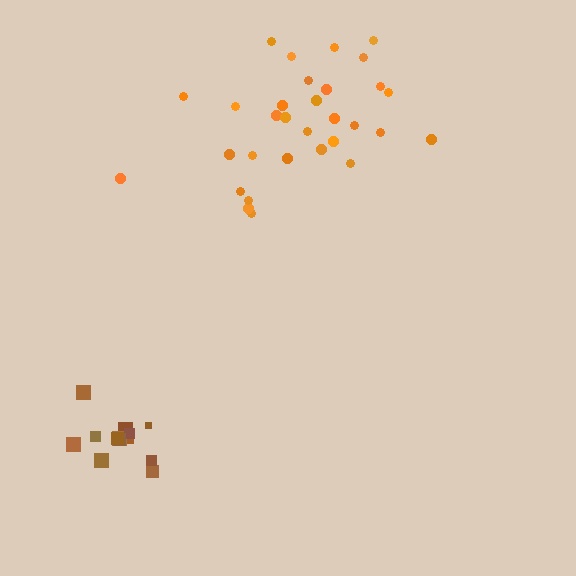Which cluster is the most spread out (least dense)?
Orange.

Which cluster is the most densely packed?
Brown.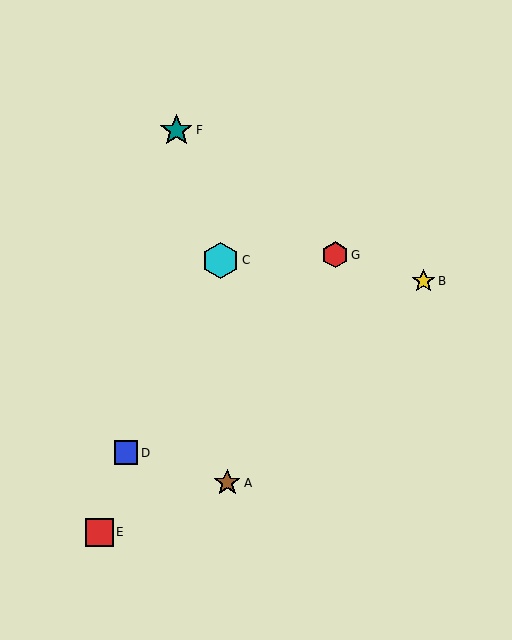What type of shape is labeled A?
Shape A is a brown star.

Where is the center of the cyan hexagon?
The center of the cyan hexagon is at (221, 260).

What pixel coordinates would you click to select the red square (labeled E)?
Click at (99, 532) to select the red square E.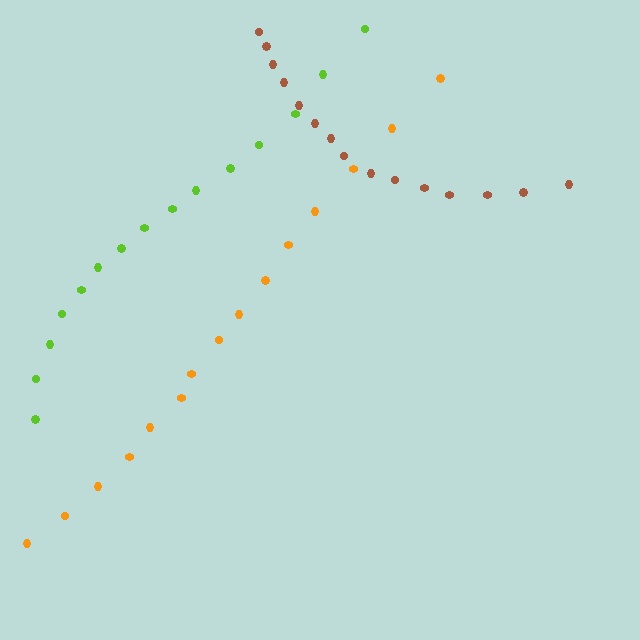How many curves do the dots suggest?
There are 3 distinct paths.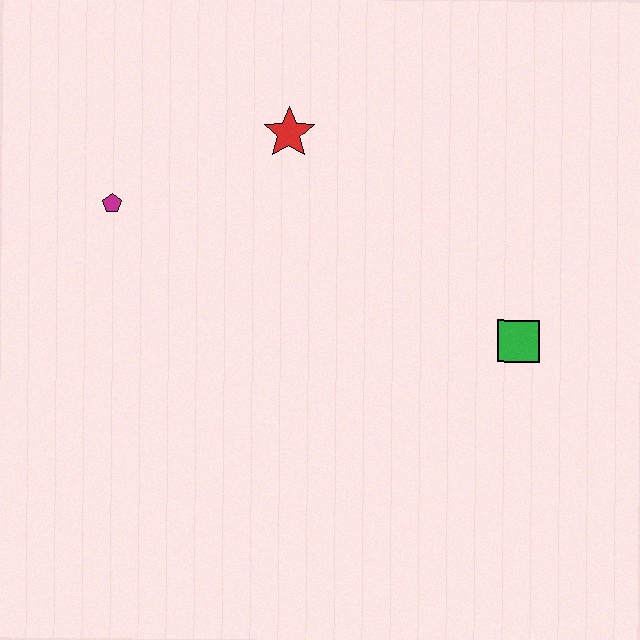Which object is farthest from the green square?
The magenta pentagon is farthest from the green square.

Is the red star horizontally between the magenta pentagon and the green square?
Yes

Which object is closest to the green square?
The red star is closest to the green square.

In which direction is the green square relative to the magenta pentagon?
The green square is to the right of the magenta pentagon.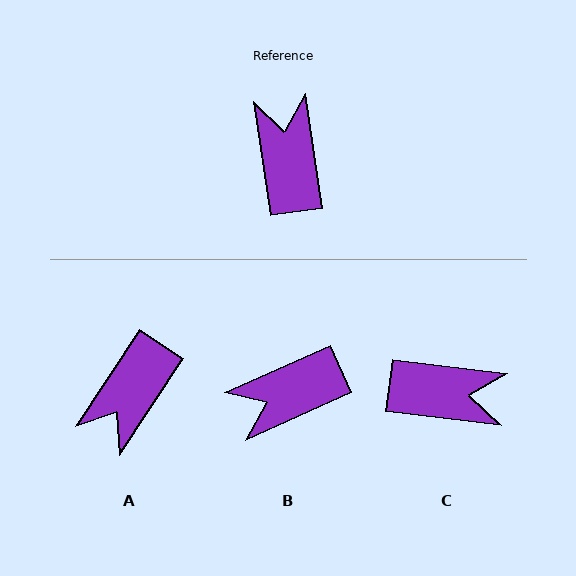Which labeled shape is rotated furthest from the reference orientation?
A, about 138 degrees away.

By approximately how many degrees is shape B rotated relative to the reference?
Approximately 106 degrees counter-clockwise.